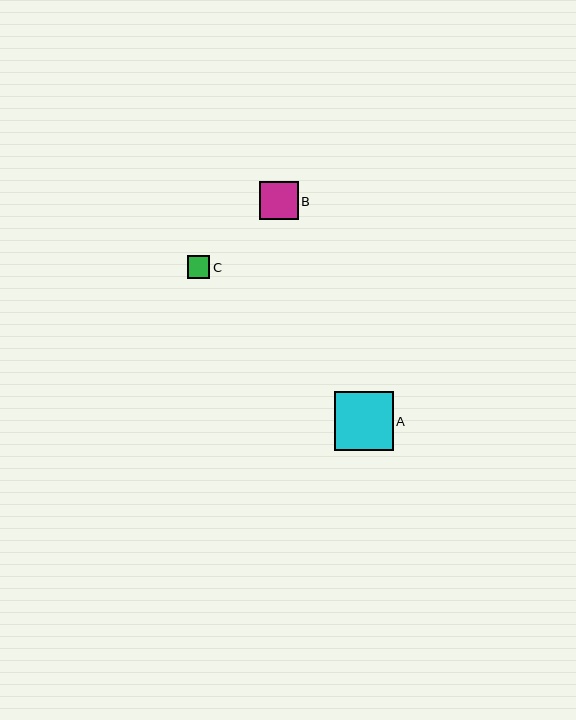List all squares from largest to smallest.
From largest to smallest: A, B, C.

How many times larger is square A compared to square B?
Square A is approximately 1.5 times the size of square B.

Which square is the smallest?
Square C is the smallest with a size of approximately 22 pixels.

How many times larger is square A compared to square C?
Square A is approximately 2.7 times the size of square C.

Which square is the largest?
Square A is the largest with a size of approximately 59 pixels.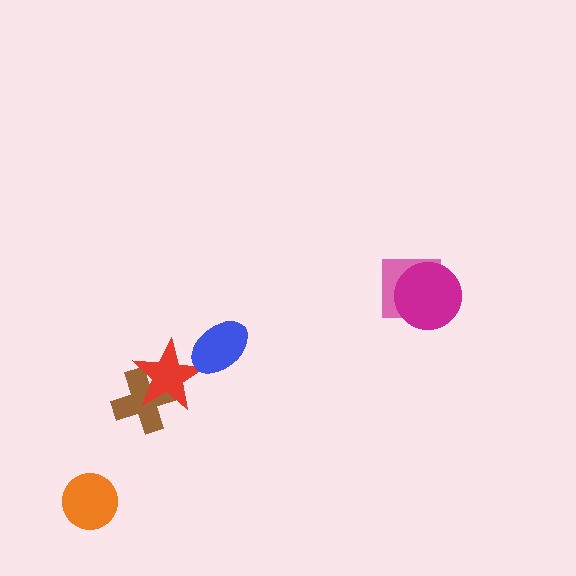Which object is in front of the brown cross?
The red star is in front of the brown cross.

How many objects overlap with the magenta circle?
1 object overlaps with the magenta circle.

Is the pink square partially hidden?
Yes, it is partially covered by another shape.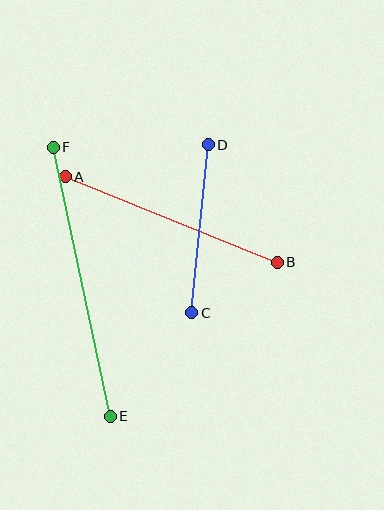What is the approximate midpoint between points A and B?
The midpoint is at approximately (171, 220) pixels.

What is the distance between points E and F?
The distance is approximately 275 pixels.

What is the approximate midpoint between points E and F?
The midpoint is at approximately (82, 282) pixels.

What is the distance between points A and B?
The distance is approximately 228 pixels.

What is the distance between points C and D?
The distance is approximately 169 pixels.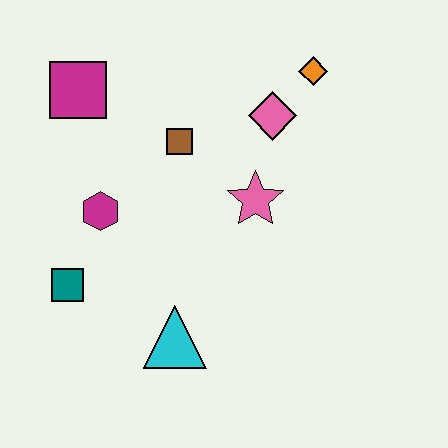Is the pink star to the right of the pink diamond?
No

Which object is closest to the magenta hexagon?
The teal square is closest to the magenta hexagon.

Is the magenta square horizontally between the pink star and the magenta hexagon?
No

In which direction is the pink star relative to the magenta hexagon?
The pink star is to the right of the magenta hexagon.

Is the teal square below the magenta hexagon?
Yes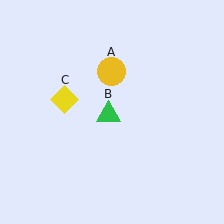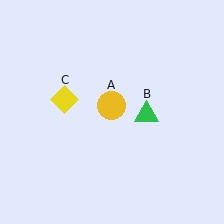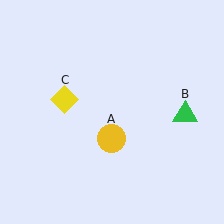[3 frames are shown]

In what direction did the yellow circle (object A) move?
The yellow circle (object A) moved down.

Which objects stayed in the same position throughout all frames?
Yellow diamond (object C) remained stationary.